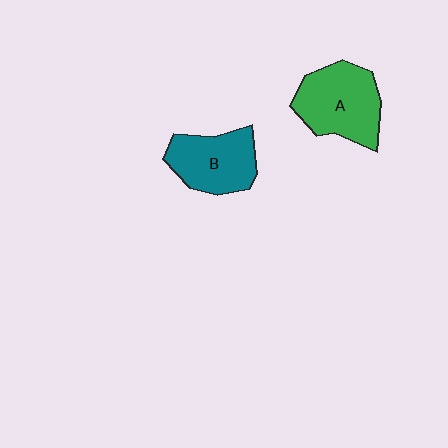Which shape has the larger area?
Shape A (green).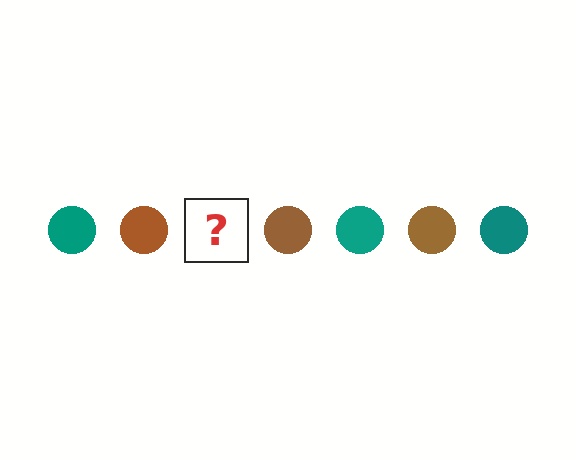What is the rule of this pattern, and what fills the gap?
The rule is that the pattern cycles through teal, brown circles. The gap should be filled with a teal circle.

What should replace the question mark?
The question mark should be replaced with a teal circle.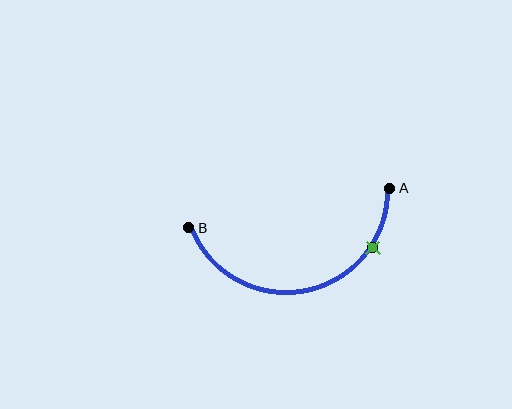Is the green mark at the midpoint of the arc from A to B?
No. The green mark lies on the arc but is closer to endpoint A. The arc midpoint would be at the point on the curve equidistant along the arc from both A and B.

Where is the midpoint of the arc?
The arc midpoint is the point on the curve farthest from the straight line joining A and B. It sits below that line.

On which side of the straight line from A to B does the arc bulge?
The arc bulges below the straight line connecting A and B.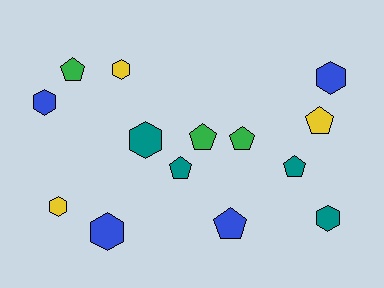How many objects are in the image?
There are 14 objects.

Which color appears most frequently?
Blue, with 4 objects.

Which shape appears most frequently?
Pentagon, with 7 objects.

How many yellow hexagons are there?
There are 2 yellow hexagons.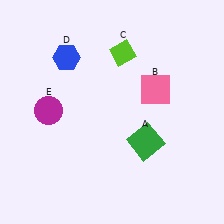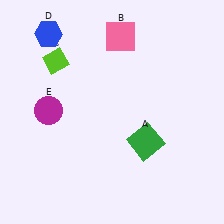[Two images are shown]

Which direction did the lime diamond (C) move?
The lime diamond (C) moved left.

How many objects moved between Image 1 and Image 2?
3 objects moved between the two images.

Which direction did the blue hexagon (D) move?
The blue hexagon (D) moved up.